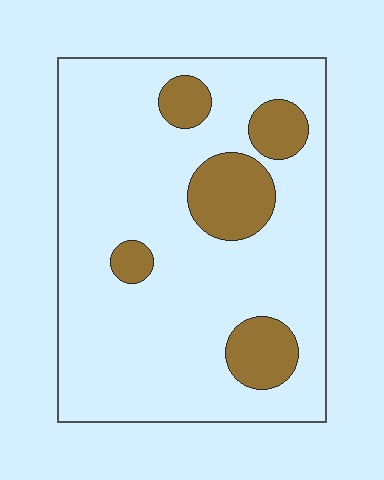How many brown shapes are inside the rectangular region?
5.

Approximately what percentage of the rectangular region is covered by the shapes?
Approximately 15%.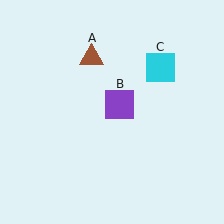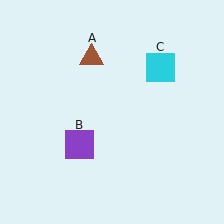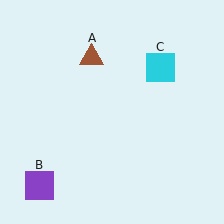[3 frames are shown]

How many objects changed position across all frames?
1 object changed position: purple square (object B).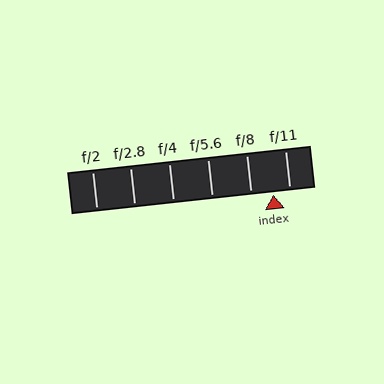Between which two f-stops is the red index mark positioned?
The index mark is between f/8 and f/11.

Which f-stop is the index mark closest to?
The index mark is closest to f/11.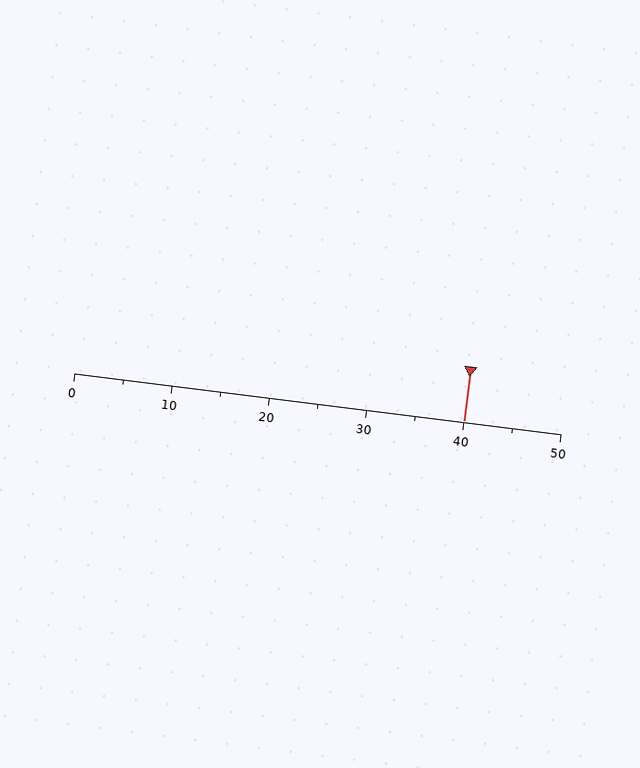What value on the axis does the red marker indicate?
The marker indicates approximately 40.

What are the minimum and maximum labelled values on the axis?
The axis runs from 0 to 50.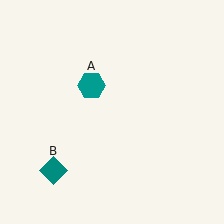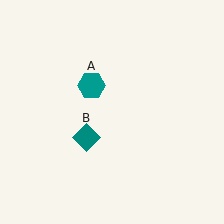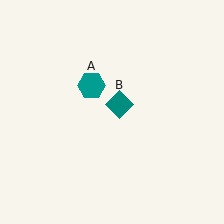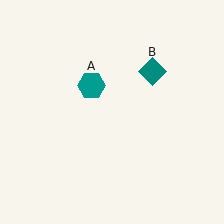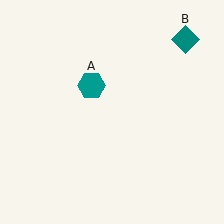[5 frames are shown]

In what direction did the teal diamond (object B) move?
The teal diamond (object B) moved up and to the right.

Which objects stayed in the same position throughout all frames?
Teal hexagon (object A) remained stationary.